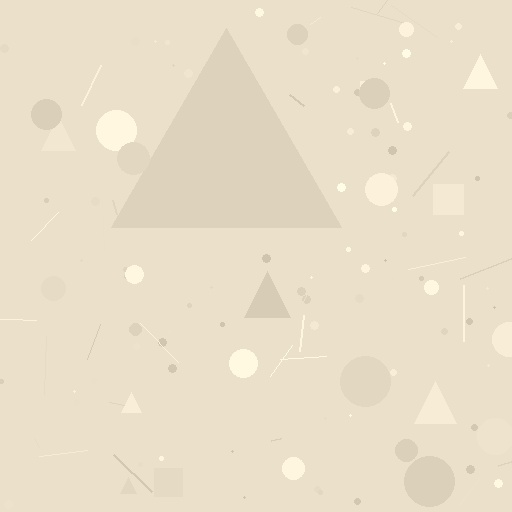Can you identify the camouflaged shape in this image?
The camouflaged shape is a triangle.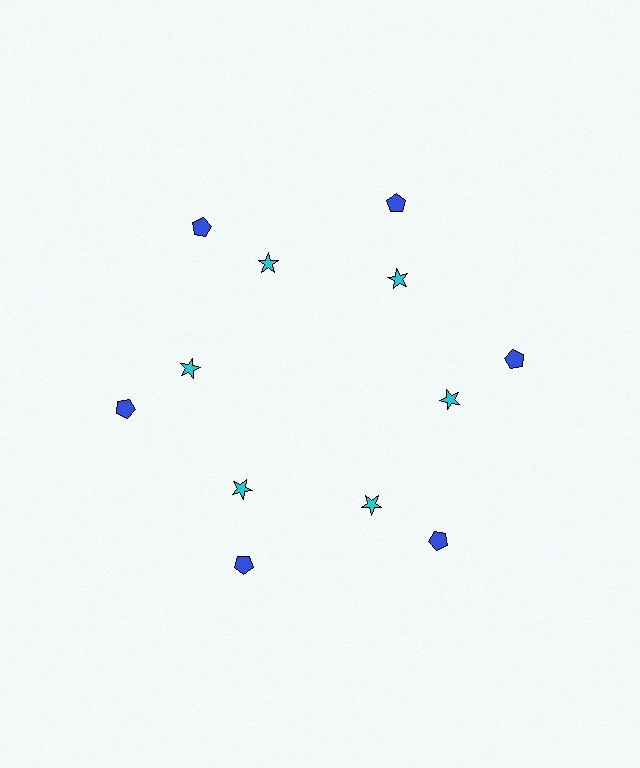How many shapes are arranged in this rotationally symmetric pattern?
There are 12 shapes, arranged in 6 groups of 2.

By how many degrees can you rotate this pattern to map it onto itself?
The pattern maps onto itself every 60 degrees of rotation.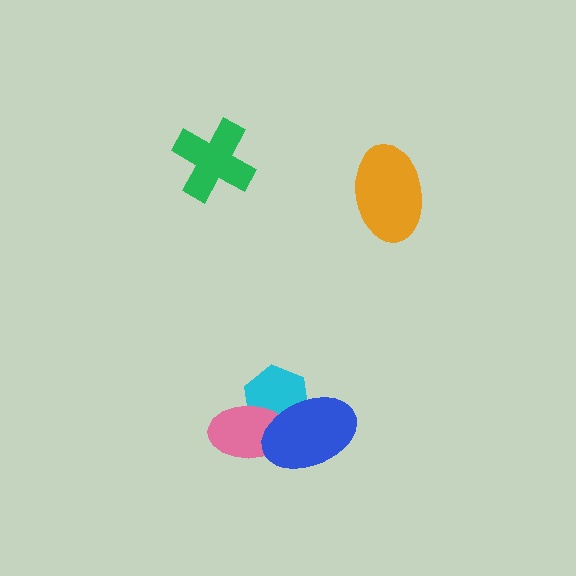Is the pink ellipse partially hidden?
Yes, it is partially covered by another shape.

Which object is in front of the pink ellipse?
The blue ellipse is in front of the pink ellipse.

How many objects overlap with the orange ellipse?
0 objects overlap with the orange ellipse.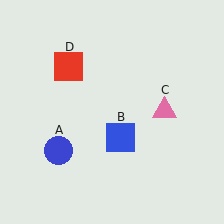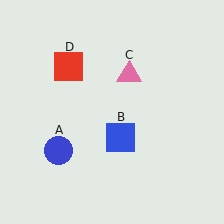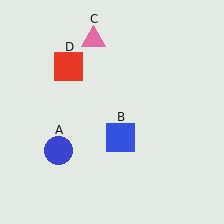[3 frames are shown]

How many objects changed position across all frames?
1 object changed position: pink triangle (object C).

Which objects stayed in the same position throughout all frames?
Blue circle (object A) and blue square (object B) and red square (object D) remained stationary.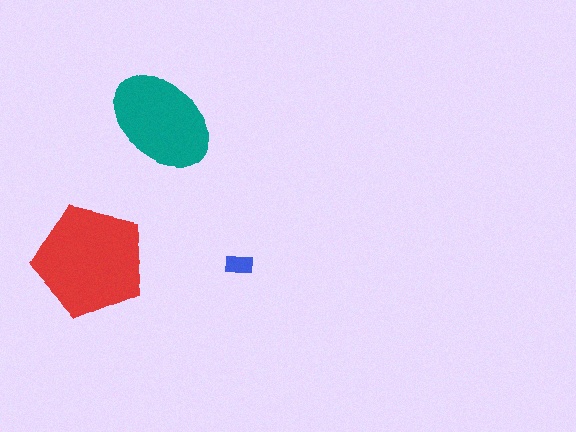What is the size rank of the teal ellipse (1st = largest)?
2nd.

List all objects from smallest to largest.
The blue rectangle, the teal ellipse, the red pentagon.